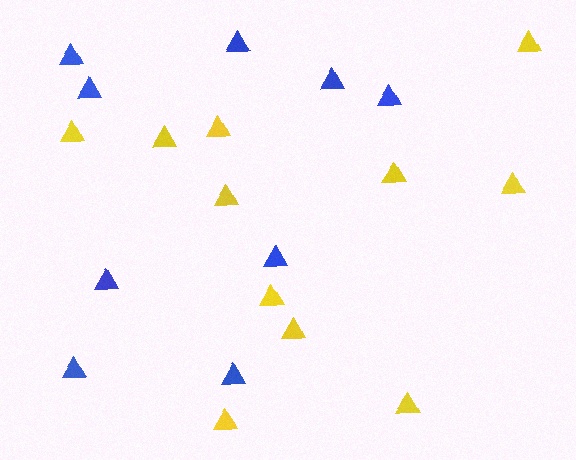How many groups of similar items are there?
There are 2 groups: one group of yellow triangles (11) and one group of blue triangles (9).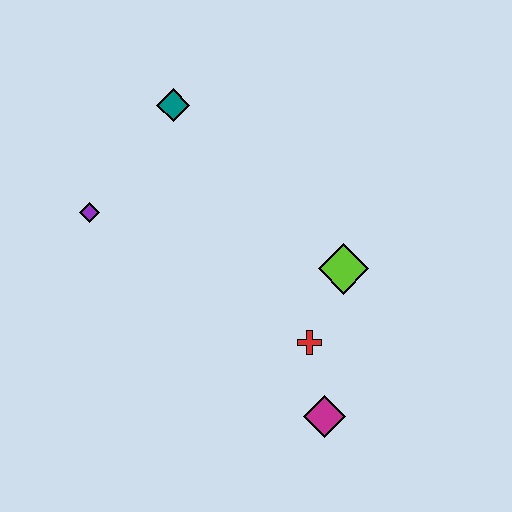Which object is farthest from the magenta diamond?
The teal diamond is farthest from the magenta diamond.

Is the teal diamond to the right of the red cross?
No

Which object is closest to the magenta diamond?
The red cross is closest to the magenta diamond.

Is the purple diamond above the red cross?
Yes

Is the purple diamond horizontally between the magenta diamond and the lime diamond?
No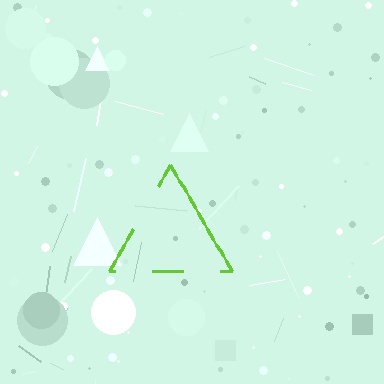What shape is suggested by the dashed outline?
The dashed outline suggests a triangle.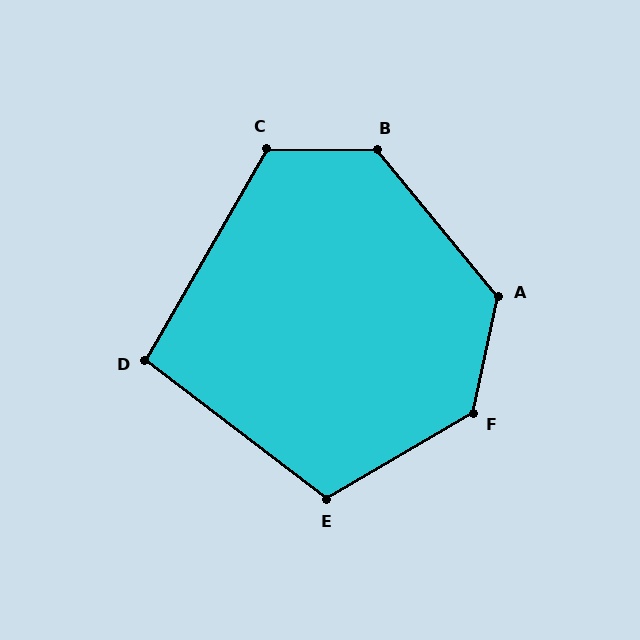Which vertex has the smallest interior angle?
D, at approximately 98 degrees.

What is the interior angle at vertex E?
Approximately 112 degrees (obtuse).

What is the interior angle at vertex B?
Approximately 130 degrees (obtuse).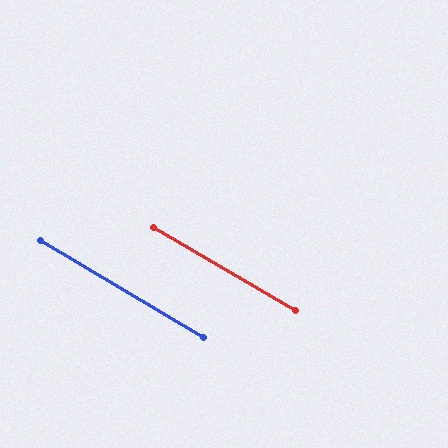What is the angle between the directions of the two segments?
Approximately 1 degree.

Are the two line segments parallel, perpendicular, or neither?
Parallel — their directions differ by only 0.7°.